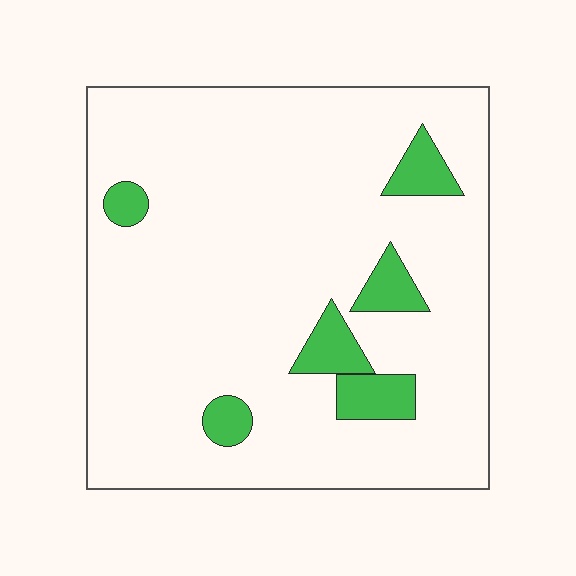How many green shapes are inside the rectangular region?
6.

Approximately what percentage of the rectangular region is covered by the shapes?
Approximately 10%.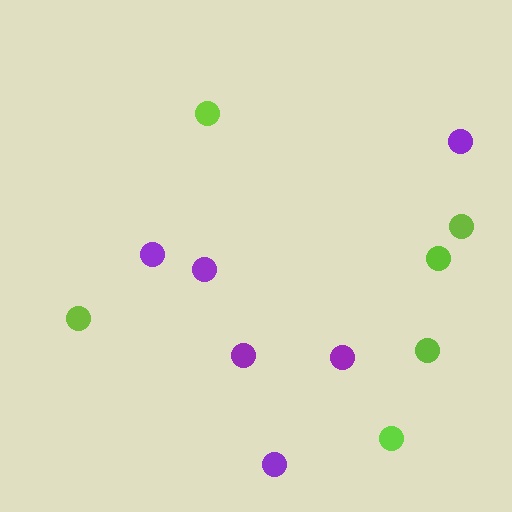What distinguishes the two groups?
There are 2 groups: one group of purple circles (6) and one group of lime circles (6).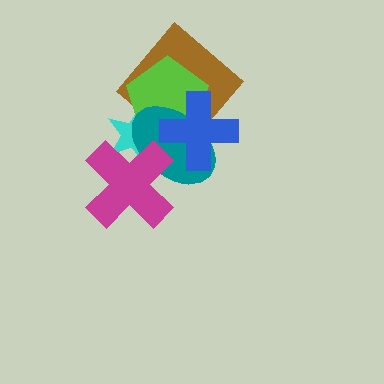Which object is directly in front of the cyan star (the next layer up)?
The brown diamond is directly in front of the cyan star.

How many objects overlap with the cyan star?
4 objects overlap with the cyan star.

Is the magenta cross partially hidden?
No, no other shape covers it.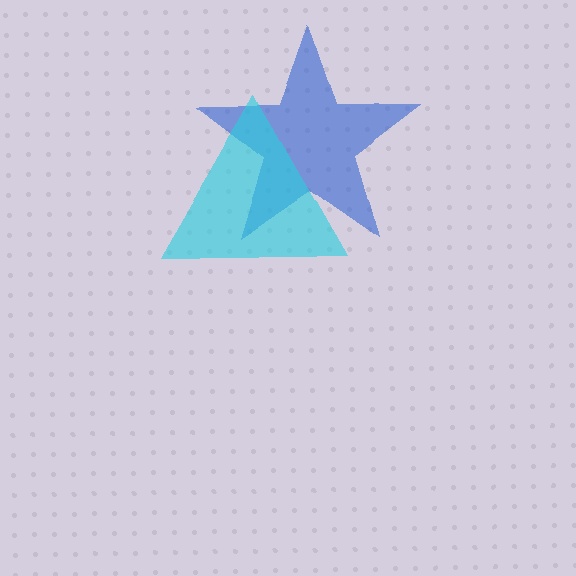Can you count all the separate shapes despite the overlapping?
Yes, there are 2 separate shapes.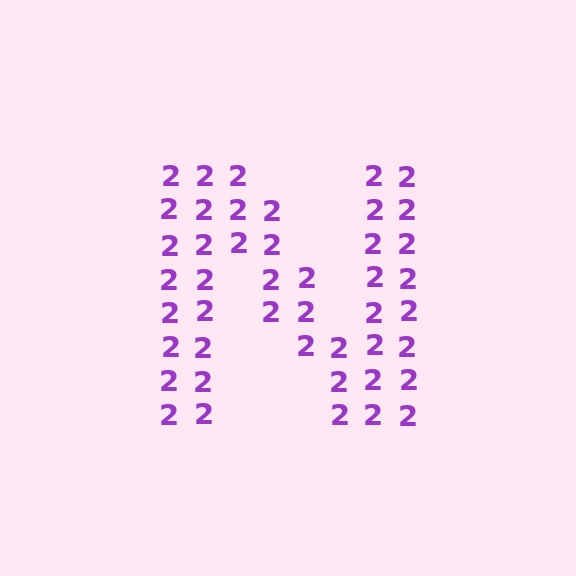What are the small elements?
The small elements are digit 2's.